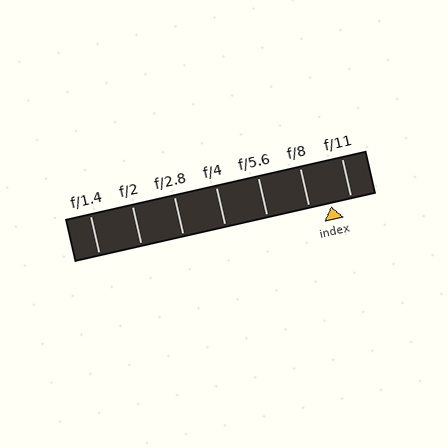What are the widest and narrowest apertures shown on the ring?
The widest aperture shown is f/1.4 and the narrowest is f/11.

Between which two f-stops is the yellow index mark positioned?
The index mark is between f/8 and f/11.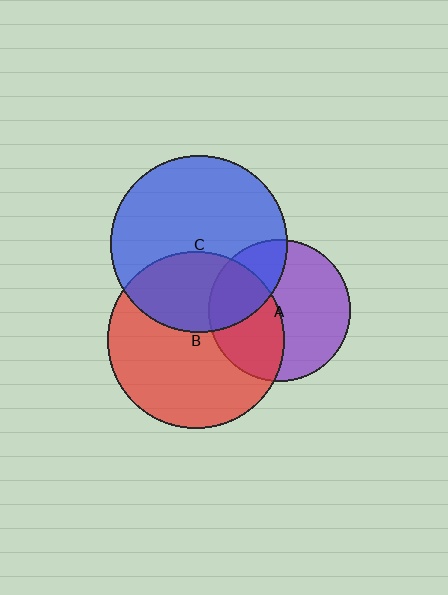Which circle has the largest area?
Circle C (blue).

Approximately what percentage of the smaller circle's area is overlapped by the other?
Approximately 35%.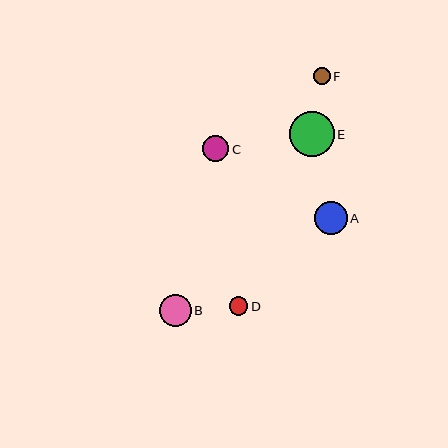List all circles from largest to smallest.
From largest to smallest: E, A, B, C, D, F.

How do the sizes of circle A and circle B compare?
Circle A and circle B are approximately the same size.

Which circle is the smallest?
Circle F is the smallest with a size of approximately 17 pixels.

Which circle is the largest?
Circle E is the largest with a size of approximately 45 pixels.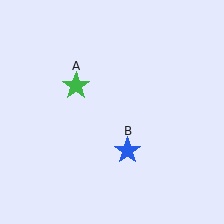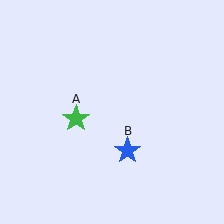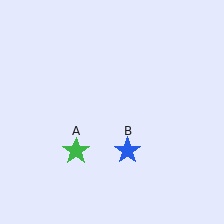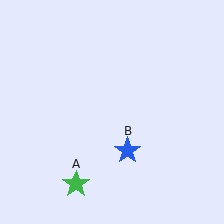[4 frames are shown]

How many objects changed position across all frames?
1 object changed position: green star (object A).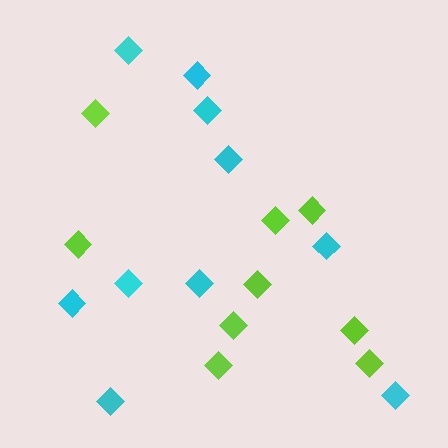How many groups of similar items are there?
There are 2 groups: one group of lime diamonds (9) and one group of cyan diamonds (10).